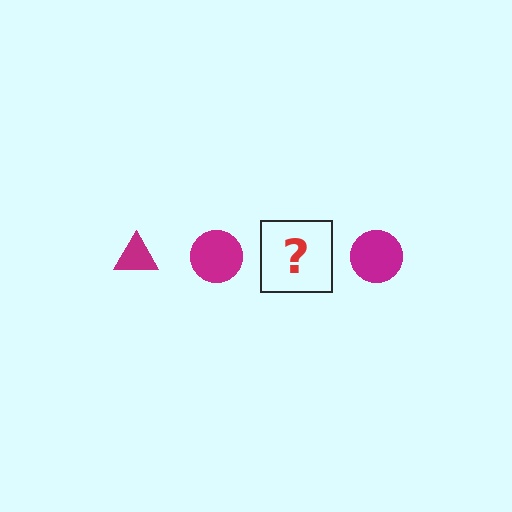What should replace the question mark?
The question mark should be replaced with a magenta triangle.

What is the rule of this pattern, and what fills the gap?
The rule is that the pattern cycles through triangle, circle shapes in magenta. The gap should be filled with a magenta triangle.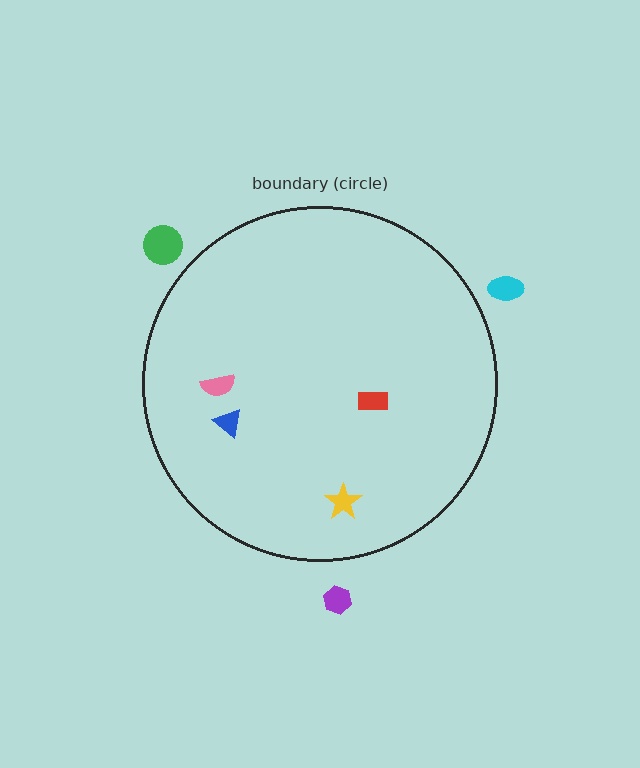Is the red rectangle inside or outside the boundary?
Inside.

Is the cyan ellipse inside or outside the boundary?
Outside.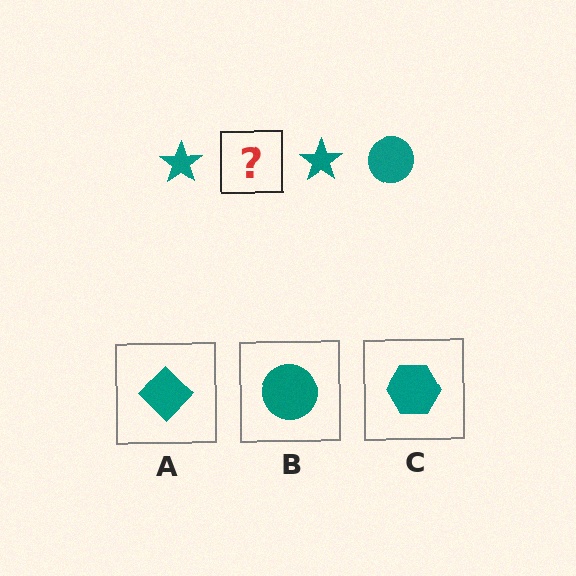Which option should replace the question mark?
Option B.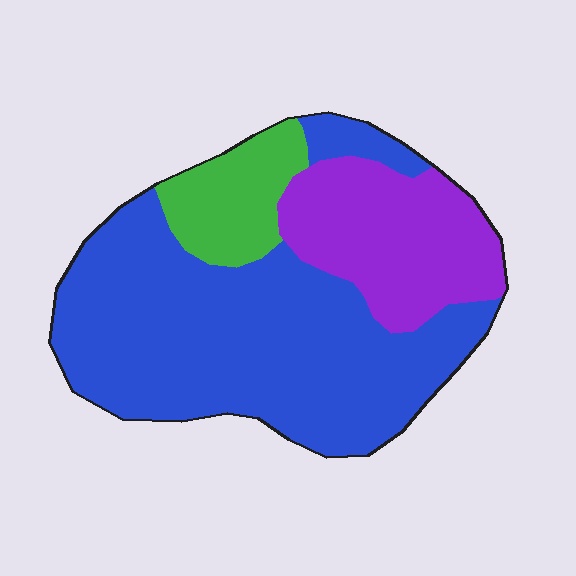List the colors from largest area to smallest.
From largest to smallest: blue, purple, green.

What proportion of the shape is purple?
Purple takes up about one quarter (1/4) of the shape.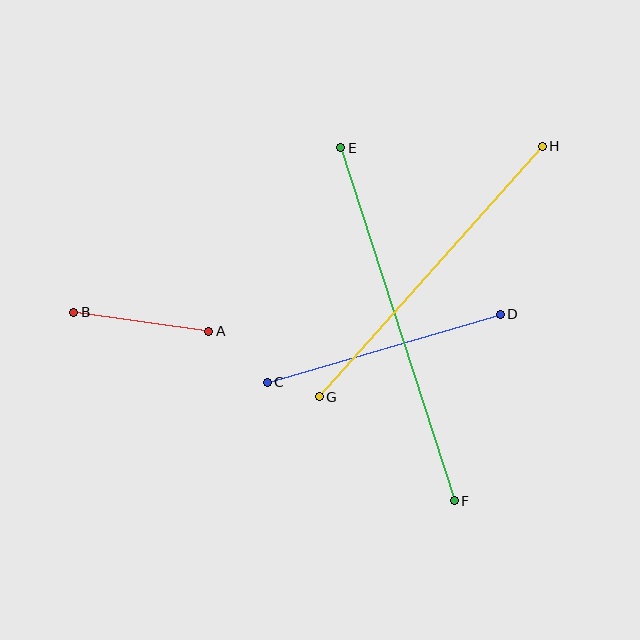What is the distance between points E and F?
The distance is approximately 371 pixels.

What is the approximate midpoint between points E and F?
The midpoint is at approximately (398, 324) pixels.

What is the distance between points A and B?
The distance is approximately 137 pixels.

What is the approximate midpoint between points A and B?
The midpoint is at approximately (141, 322) pixels.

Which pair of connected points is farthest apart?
Points E and F are farthest apart.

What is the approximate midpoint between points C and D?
The midpoint is at approximately (384, 348) pixels.